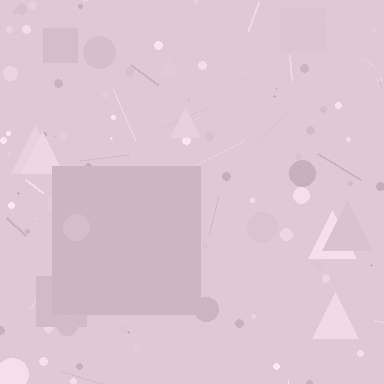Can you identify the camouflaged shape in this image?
The camouflaged shape is a square.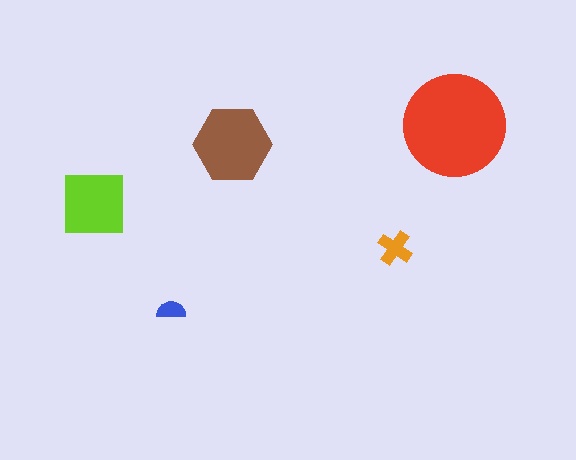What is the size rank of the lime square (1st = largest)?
3rd.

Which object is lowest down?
The blue semicircle is bottommost.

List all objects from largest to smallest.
The red circle, the brown hexagon, the lime square, the orange cross, the blue semicircle.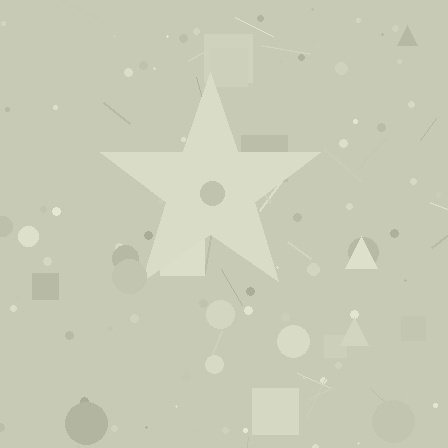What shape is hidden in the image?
A star is hidden in the image.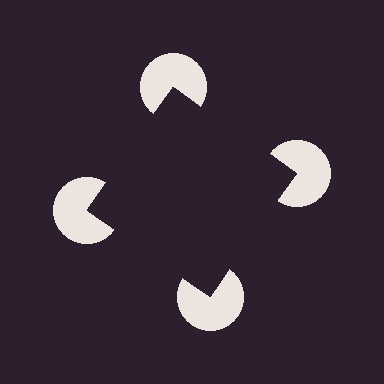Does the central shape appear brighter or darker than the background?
It typically appears slightly darker than the background, even though no actual brightness change is drawn.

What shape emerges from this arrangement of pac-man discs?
An illusory square — its edges are inferred from the aligned wedge cuts in the pac-man discs, not physically drawn.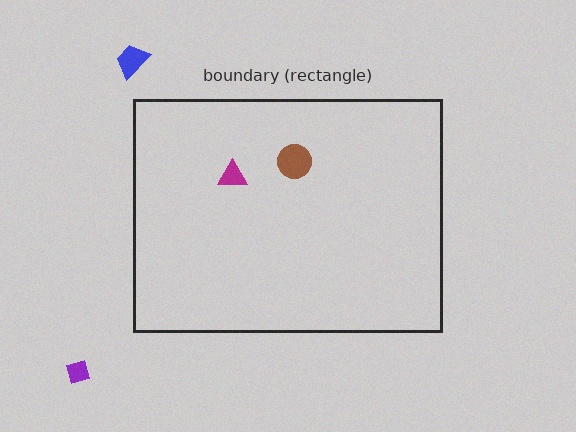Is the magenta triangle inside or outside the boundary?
Inside.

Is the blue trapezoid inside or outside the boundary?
Outside.